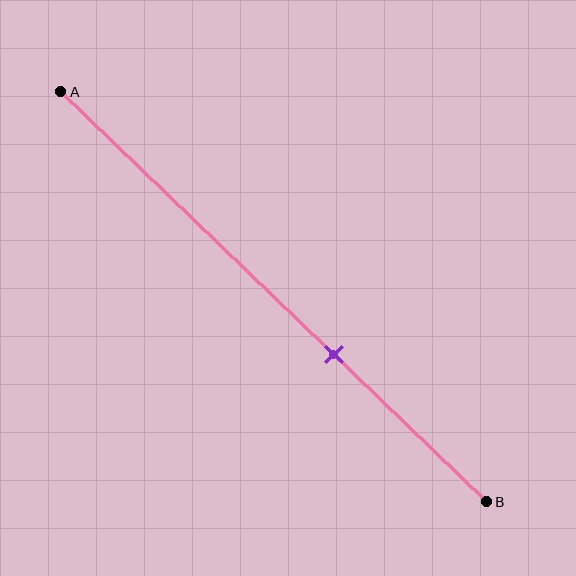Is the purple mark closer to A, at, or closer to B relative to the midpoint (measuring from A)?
The purple mark is closer to point B than the midpoint of segment AB.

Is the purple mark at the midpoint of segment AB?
No, the mark is at about 65% from A, not at the 50% midpoint.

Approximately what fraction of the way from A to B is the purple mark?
The purple mark is approximately 65% of the way from A to B.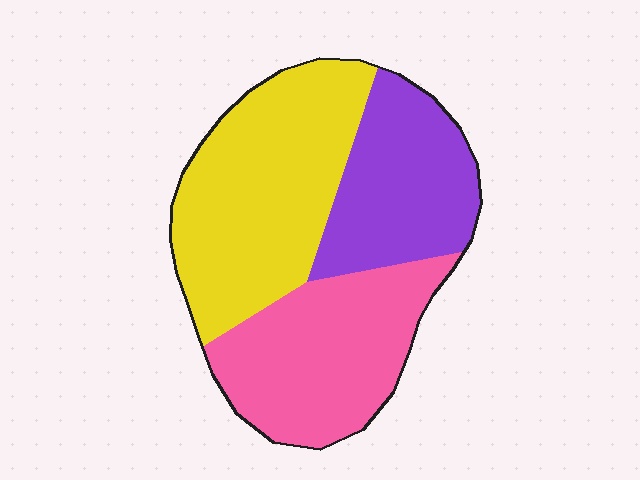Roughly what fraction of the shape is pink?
Pink takes up between a quarter and a half of the shape.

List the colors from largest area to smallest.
From largest to smallest: yellow, pink, purple.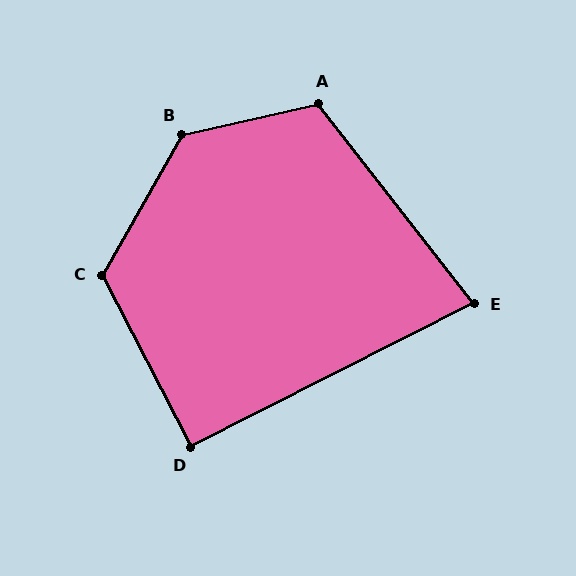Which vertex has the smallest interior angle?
E, at approximately 79 degrees.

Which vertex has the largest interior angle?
B, at approximately 132 degrees.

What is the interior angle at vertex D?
Approximately 90 degrees (approximately right).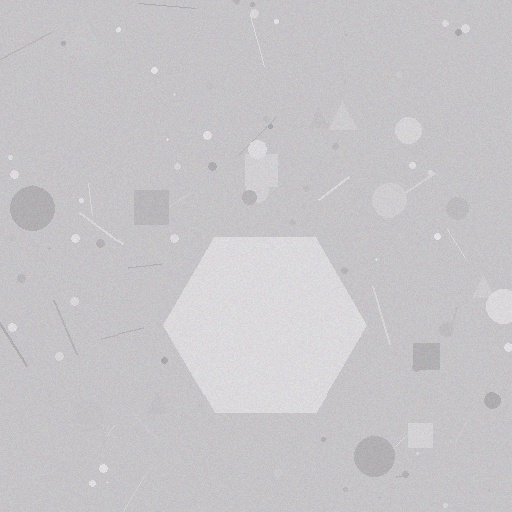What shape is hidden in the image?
A hexagon is hidden in the image.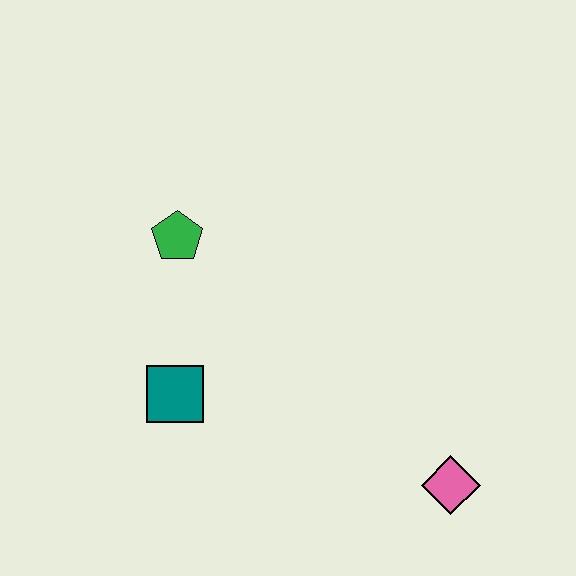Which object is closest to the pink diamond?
The teal square is closest to the pink diamond.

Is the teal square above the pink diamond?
Yes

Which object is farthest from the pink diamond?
The green pentagon is farthest from the pink diamond.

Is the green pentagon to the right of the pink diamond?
No